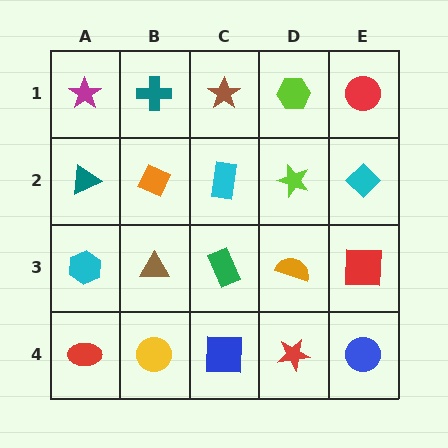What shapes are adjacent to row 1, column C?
A cyan rectangle (row 2, column C), a teal cross (row 1, column B), a lime hexagon (row 1, column D).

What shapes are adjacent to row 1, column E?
A cyan diamond (row 2, column E), a lime hexagon (row 1, column D).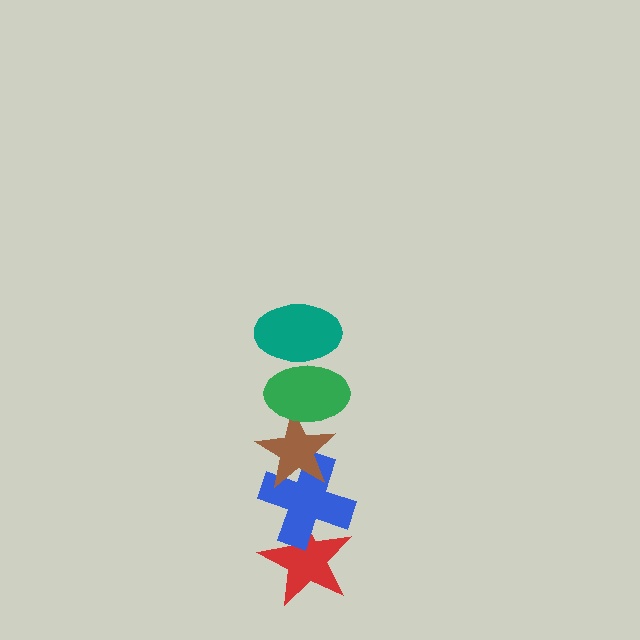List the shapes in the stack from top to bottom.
From top to bottom: the teal ellipse, the green ellipse, the brown star, the blue cross, the red star.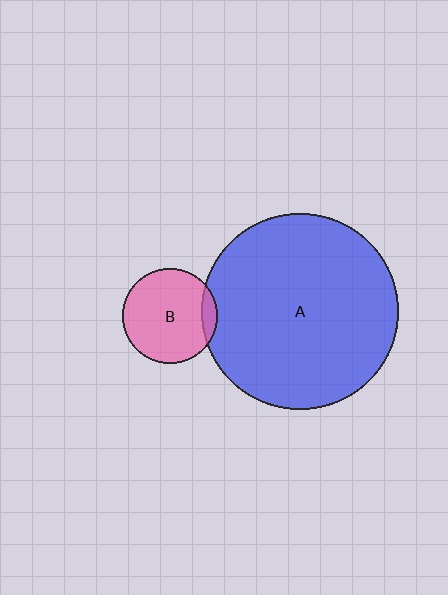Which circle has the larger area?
Circle A (blue).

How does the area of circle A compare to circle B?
Approximately 4.2 times.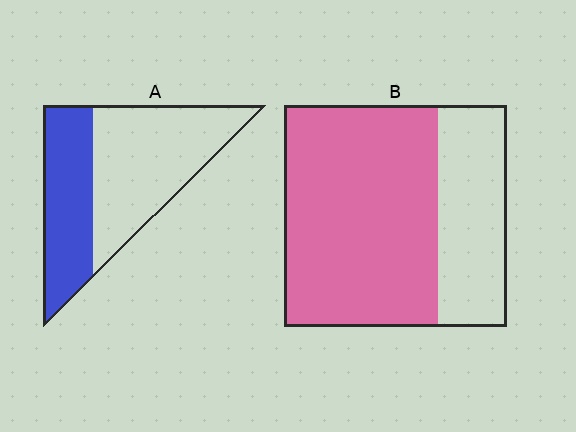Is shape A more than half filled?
No.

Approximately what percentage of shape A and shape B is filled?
A is approximately 40% and B is approximately 70%.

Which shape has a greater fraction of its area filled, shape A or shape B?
Shape B.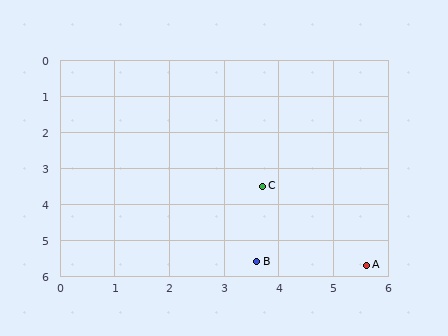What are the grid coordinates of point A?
Point A is at approximately (5.6, 5.7).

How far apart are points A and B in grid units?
Points A and B are about 2.0 grid units apart.